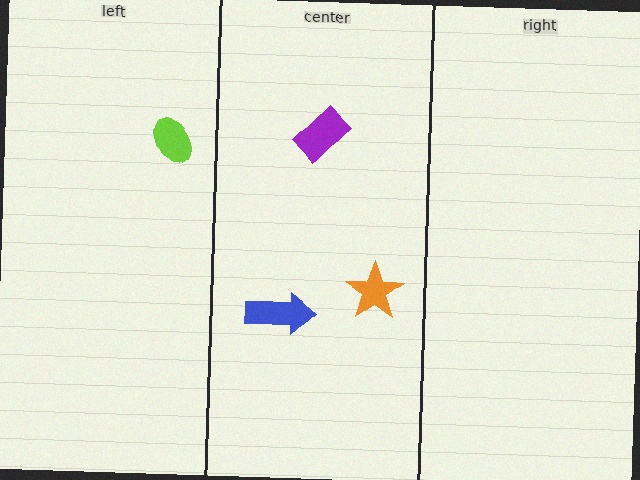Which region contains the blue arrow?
The center region.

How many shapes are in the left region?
1.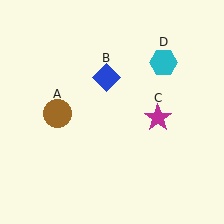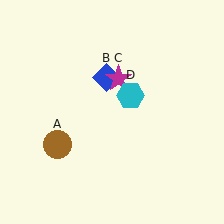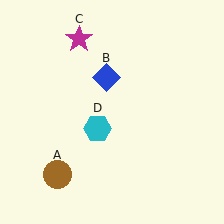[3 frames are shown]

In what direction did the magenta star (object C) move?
The magenta star (object C) moved up and to the left.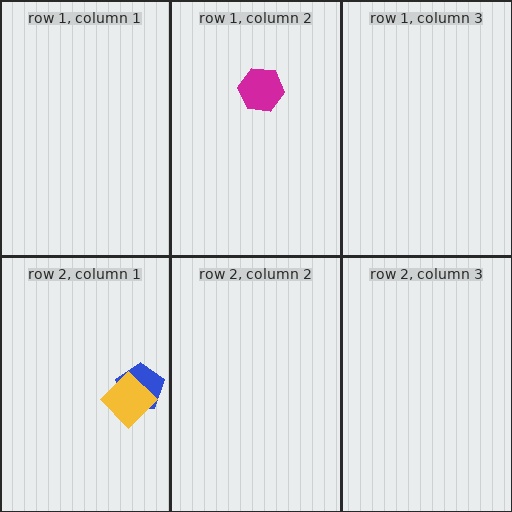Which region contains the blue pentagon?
The row 2, column 1 region.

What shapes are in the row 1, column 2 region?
The magenta hexagon.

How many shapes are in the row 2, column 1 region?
2.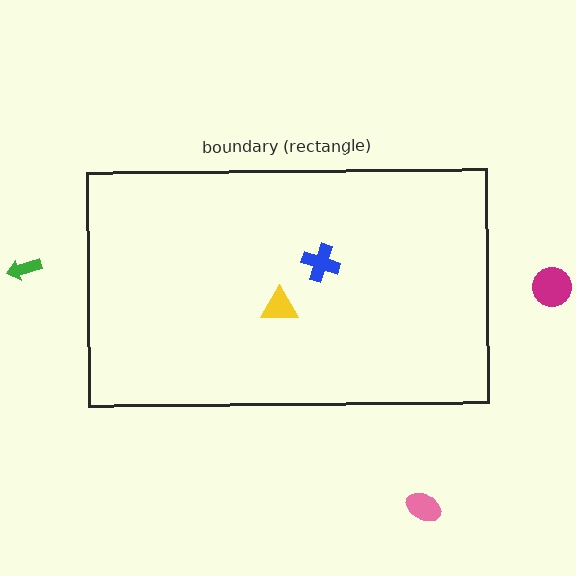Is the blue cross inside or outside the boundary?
Inside.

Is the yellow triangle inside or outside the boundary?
Inside.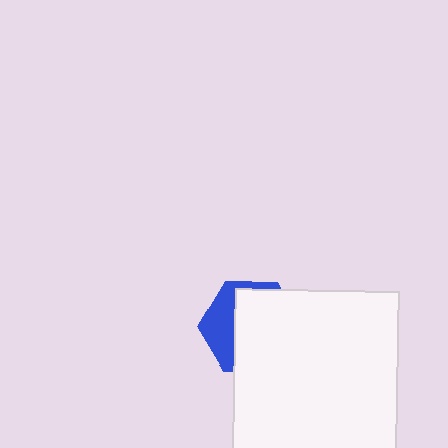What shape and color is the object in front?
The object in front is a white square.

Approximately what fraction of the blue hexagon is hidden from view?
Roughly 67% of the blue hexagon is hidden behind the white square.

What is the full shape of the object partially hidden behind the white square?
The partially hidden object is a blue hexagon.